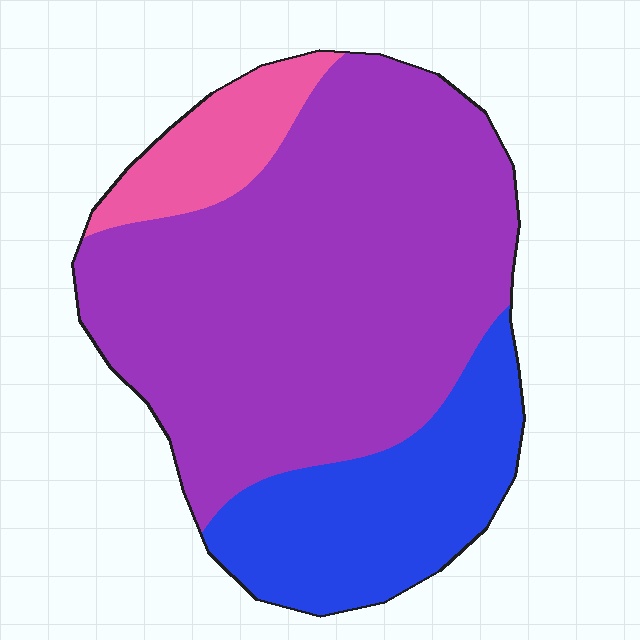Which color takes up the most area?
Purple, at roughly 65%.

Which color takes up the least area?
Pink, at roughly 10%.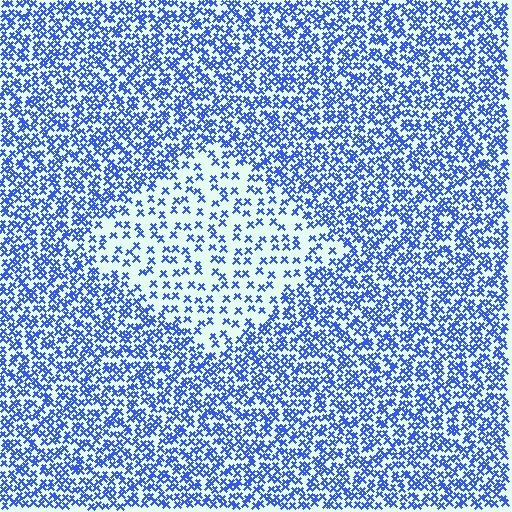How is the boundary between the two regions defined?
The boundary is defined by a change in element density (approximately 2.4x ratio). All elements are the same color, size, and shape.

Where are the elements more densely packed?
The elements are more densely packed outside the diamond boundary.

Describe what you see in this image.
The image contains small blue elements arranged at two different densities. A diamond-shaped region is visible where the elements are less densely packed than the surrounding area.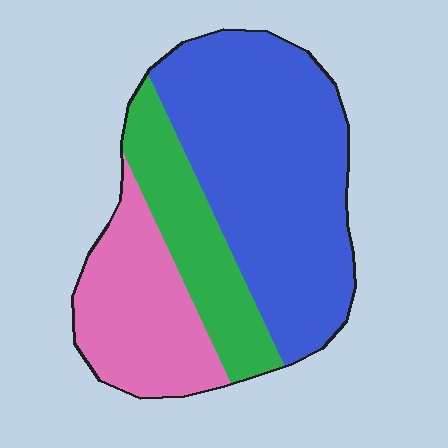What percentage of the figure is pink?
Pink takes up about one quarter (1/4) of the figure.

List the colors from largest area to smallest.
From largest to smallest: blue, pink, green.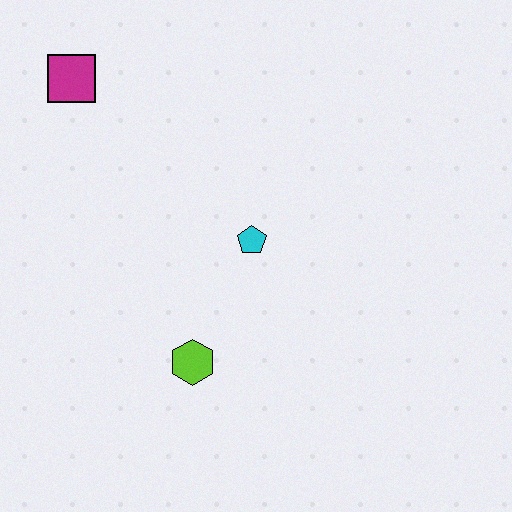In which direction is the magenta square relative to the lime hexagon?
The magenta square is above the lime hexagon.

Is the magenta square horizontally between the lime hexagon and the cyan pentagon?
No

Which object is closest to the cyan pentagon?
The lime hexagon is closest to the cyan pentagon.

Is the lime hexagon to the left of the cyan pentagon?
Yes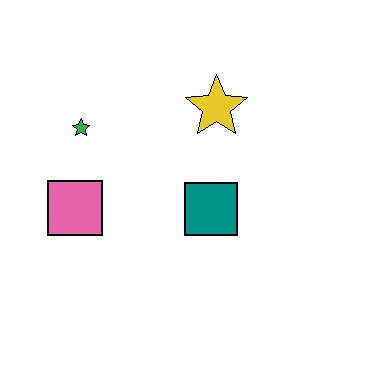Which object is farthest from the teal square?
The green star is farthest from the teal square.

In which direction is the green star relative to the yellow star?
The green star is to the left of the yellow star.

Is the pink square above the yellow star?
No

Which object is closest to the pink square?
The green star is closest to the pink square.